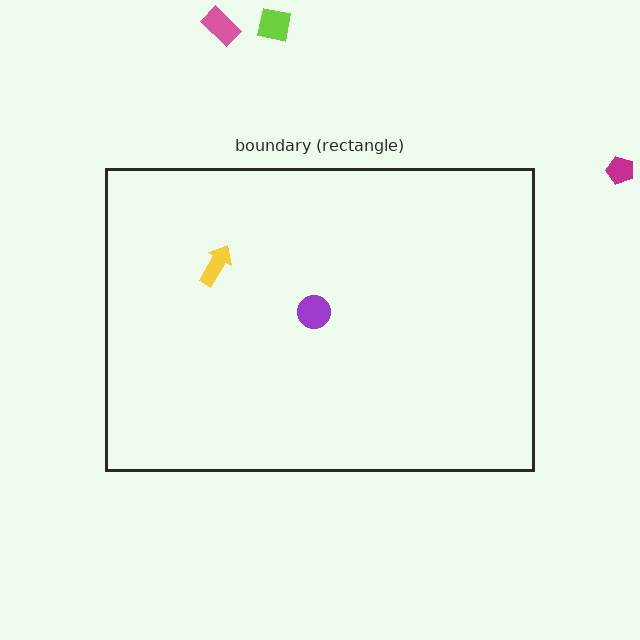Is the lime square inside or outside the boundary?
Outside.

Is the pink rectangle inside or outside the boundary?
Outside.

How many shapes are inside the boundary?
2 inside, 3 outside.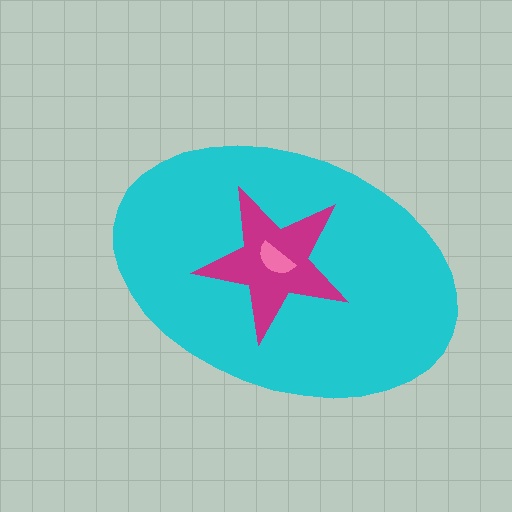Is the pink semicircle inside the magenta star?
Yes.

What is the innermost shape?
The pink semicircle.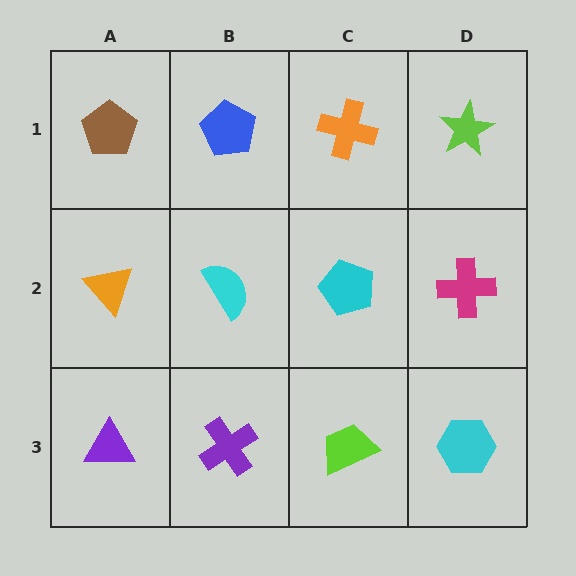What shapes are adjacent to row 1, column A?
An orange triangle (row 2, column A), a blue pentagon (row 1, column B).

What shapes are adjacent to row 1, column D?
A magenta cross (row 2, column D), an orange cross (row 1, column C).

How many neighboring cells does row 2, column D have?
3.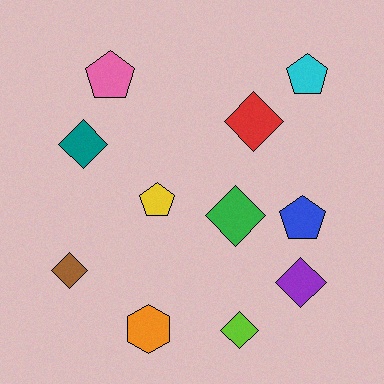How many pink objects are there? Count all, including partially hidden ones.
There is 1 pink object.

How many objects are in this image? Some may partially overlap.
There are 11 objects.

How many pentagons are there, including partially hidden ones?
There are 4 pentagons.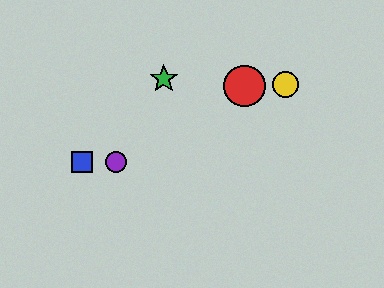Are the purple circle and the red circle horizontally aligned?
No, the purple circle is at y≈162 and the red circle is at y≈86.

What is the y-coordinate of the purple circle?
The purple circle is at y≈162.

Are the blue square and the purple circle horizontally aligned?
Yes, both are at y≈162.